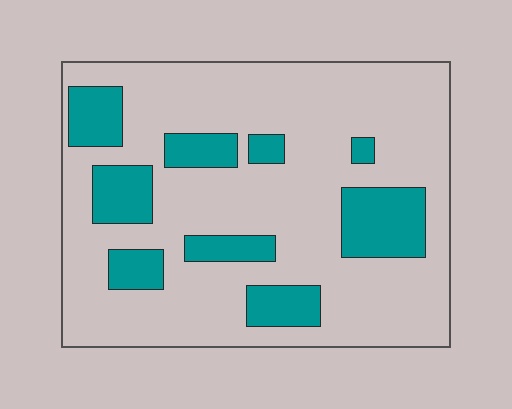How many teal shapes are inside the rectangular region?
9.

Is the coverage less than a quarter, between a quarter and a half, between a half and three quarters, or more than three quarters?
Less than a quarter.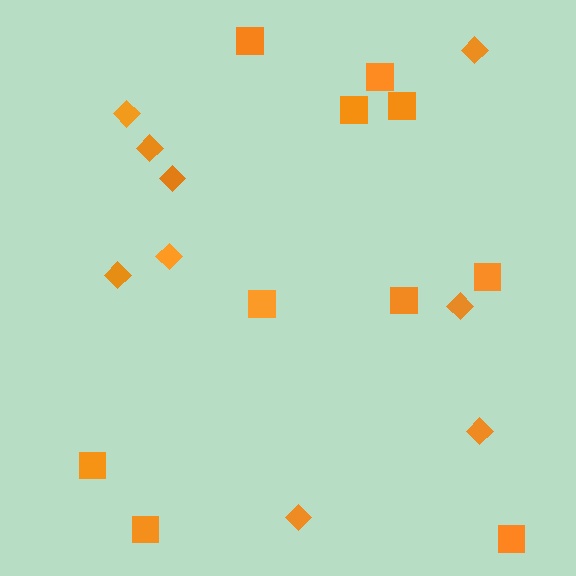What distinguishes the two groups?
There are 2 groups: one group of diamonds (9) and one group of squares (10).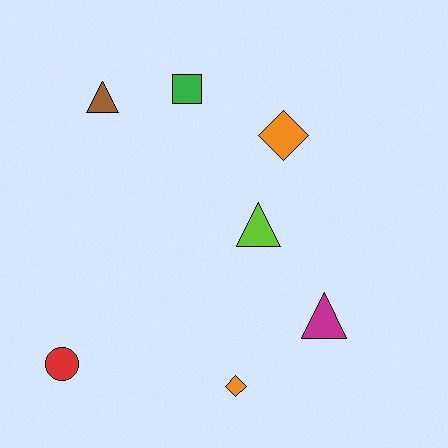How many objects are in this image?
There are 7 objects.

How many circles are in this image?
There is 1 circle.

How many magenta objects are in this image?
There is 1 magenta object.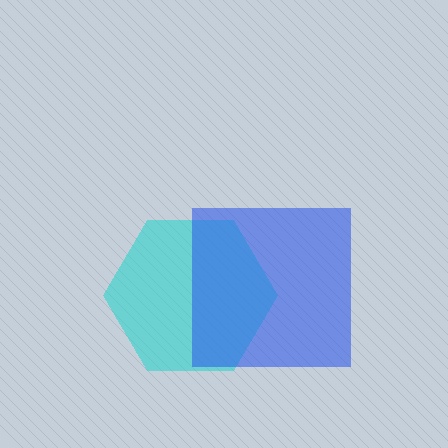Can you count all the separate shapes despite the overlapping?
Yes, there are 2 separate shapes.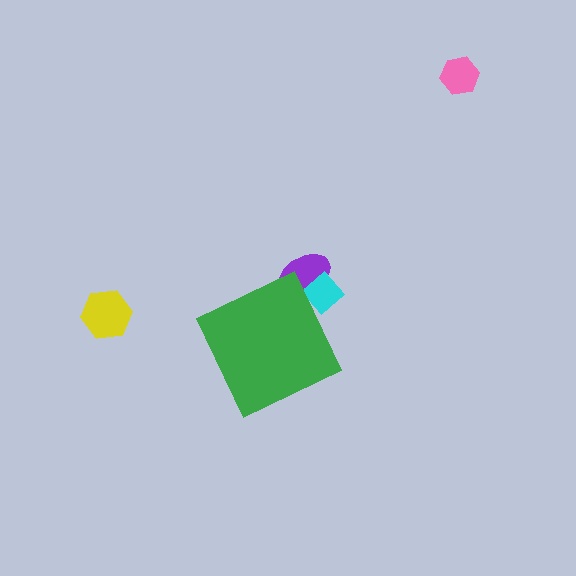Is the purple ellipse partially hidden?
Yes, the purple ellipse is partially hidden behind the green diamond.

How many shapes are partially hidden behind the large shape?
2 shapes are partially hidden.